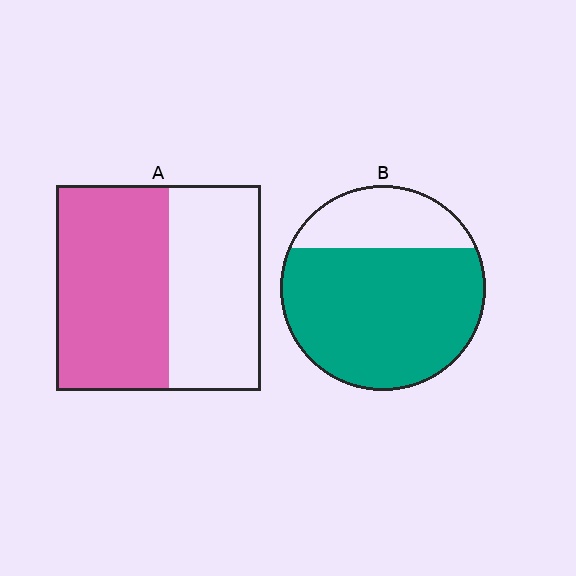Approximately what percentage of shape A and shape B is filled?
A is approximately 55% and B is approximately 75%.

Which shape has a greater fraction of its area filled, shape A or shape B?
Shape B.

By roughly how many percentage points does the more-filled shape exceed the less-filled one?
By roughly 20 percentage points (B over A).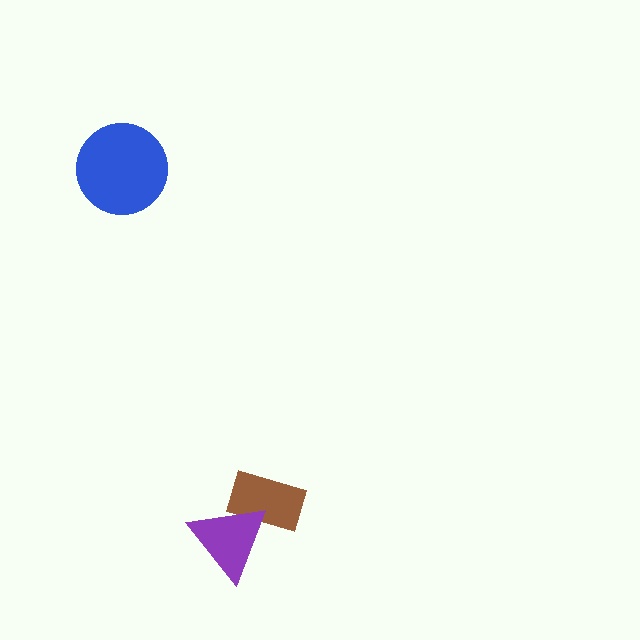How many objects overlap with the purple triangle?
1 object overlaps with the purple triangle.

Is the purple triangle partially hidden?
No, no other shape covers it.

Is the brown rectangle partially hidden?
Yes, it is partially covered by another shape.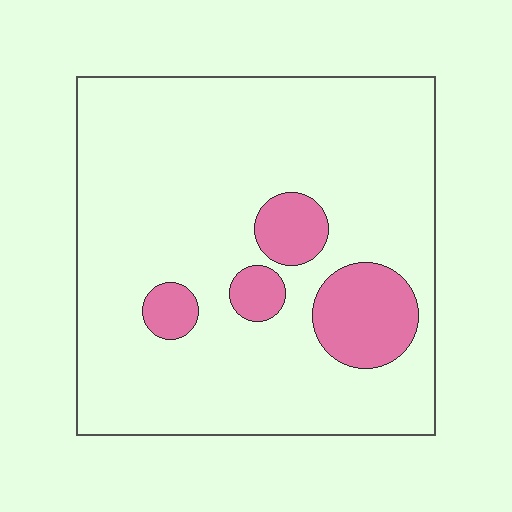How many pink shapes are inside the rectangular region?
4.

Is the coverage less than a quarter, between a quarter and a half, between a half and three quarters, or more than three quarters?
Less than a quarter.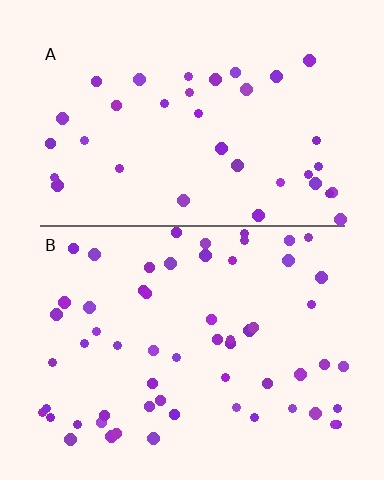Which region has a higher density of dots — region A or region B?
B (the bottom).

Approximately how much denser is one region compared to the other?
Approximately 1.7× — region B over region A.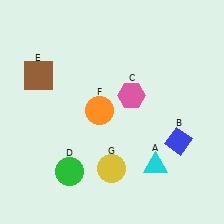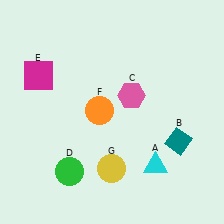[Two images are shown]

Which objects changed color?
B changed from blue to teal. E changed from brown to magenta.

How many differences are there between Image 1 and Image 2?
There are 2 differences between the two images.